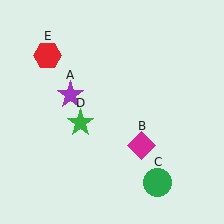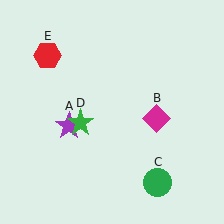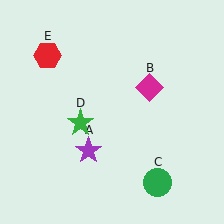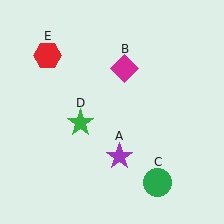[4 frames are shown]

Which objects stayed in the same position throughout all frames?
Green circle (object C) and green star (object D) and red hexagon (object E) remained stationary.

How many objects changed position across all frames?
2 objects changed position: purple star (object A), magenta diamond (object B).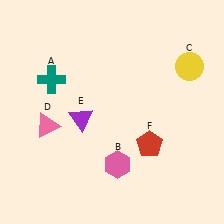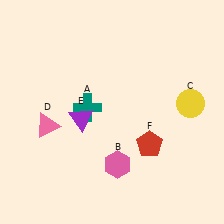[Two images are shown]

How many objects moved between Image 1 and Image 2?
2 objects moved between the two images.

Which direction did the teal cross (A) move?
The teal cross (A) moved right.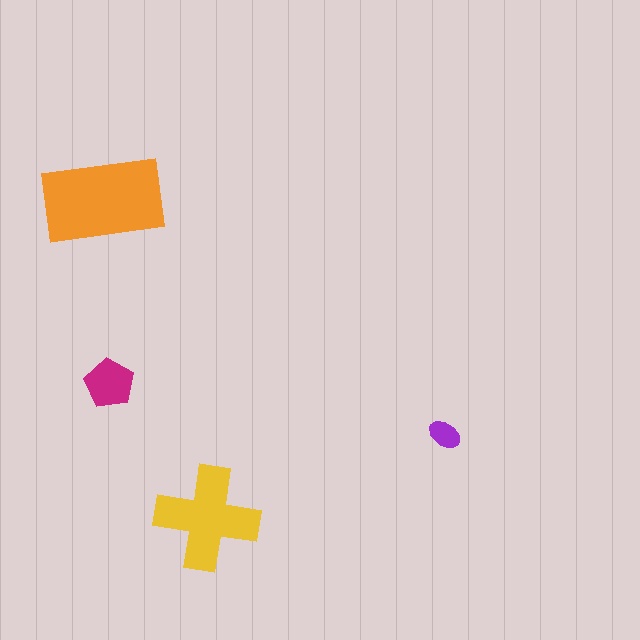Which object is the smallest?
The purple ellipse.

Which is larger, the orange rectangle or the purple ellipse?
The orange rectangle.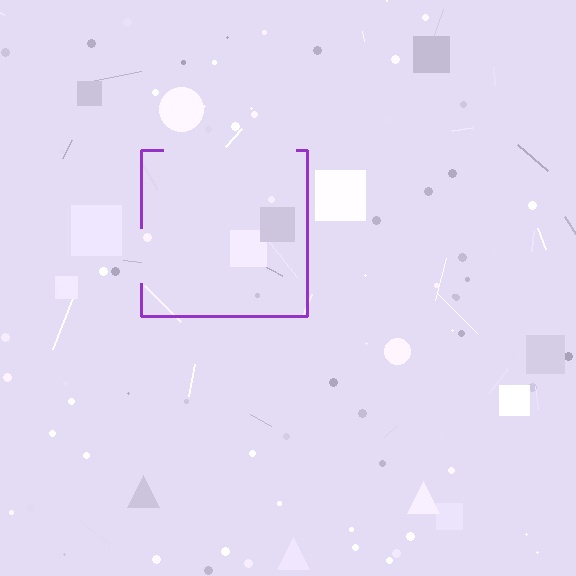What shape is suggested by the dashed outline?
The dashed outline suggests a square.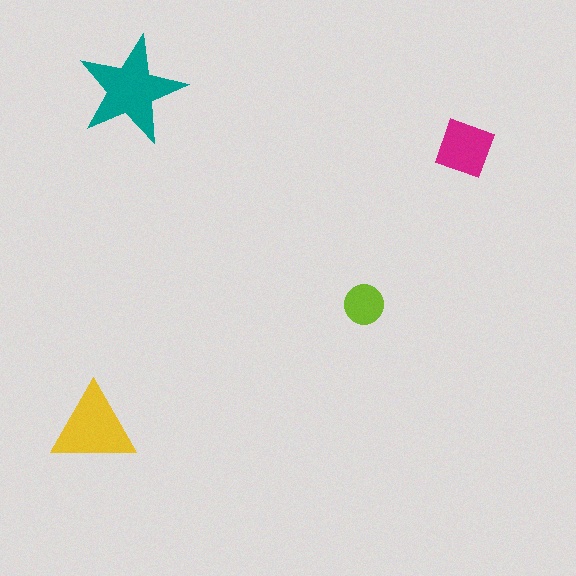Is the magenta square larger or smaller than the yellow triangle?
Smaller.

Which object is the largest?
The teal star.